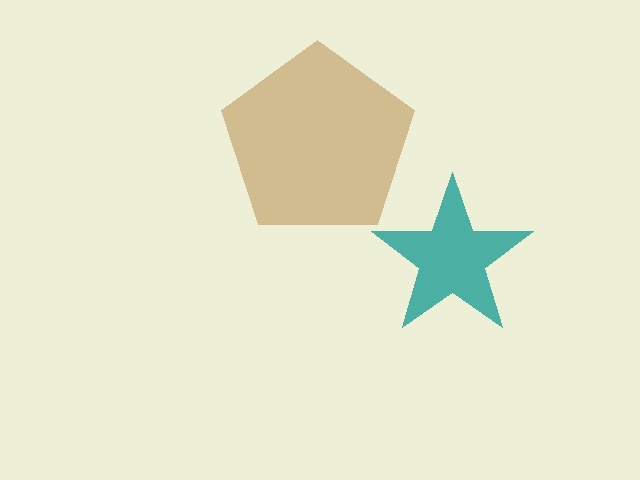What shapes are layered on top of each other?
The layered shapes are: a brown pentagon, a teal star.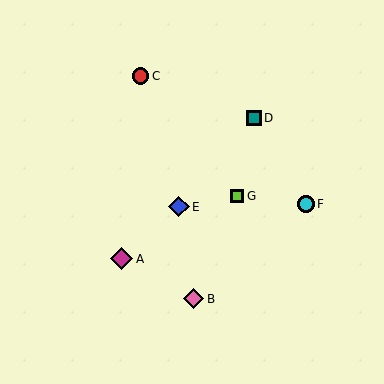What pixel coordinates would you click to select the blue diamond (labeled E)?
Click at (179, 207) to select the blue diamond E.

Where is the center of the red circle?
The center of the red circle is at (141, 76).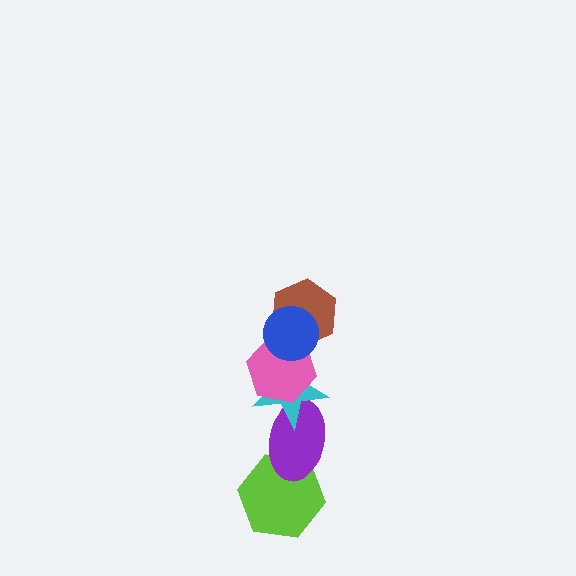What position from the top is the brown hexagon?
The brown hexagon is 2nd from the top.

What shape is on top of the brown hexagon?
The blue circle is on top of the brown hexagon.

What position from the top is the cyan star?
The cyan star is 4th from the top.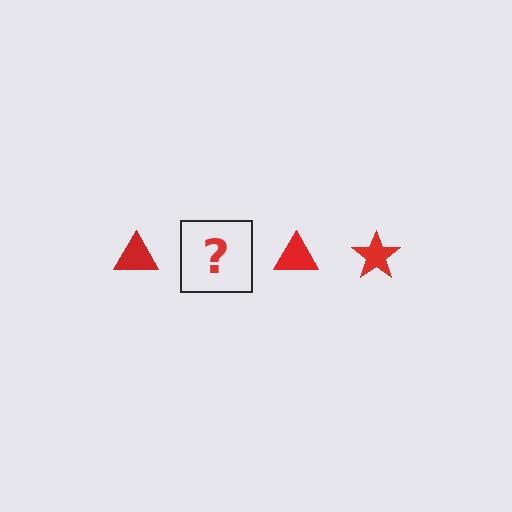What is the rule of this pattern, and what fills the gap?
The rule is that the pattern cycles through triangle, star shapes in red. The gap should be filled with a red star.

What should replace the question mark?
The question mark should be replaced with a red star.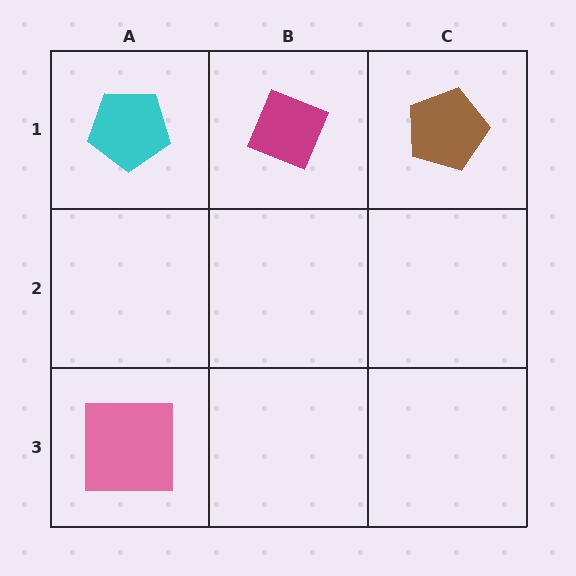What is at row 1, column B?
A magenta diamond.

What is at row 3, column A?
A pink square.